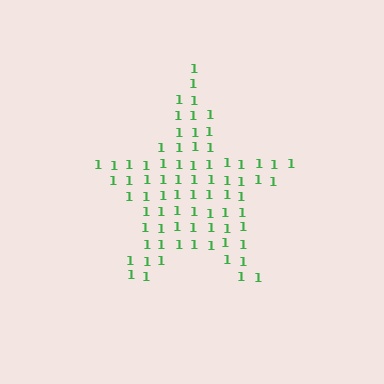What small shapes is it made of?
It is made of small digit 1's.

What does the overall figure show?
The overall figure shows a star.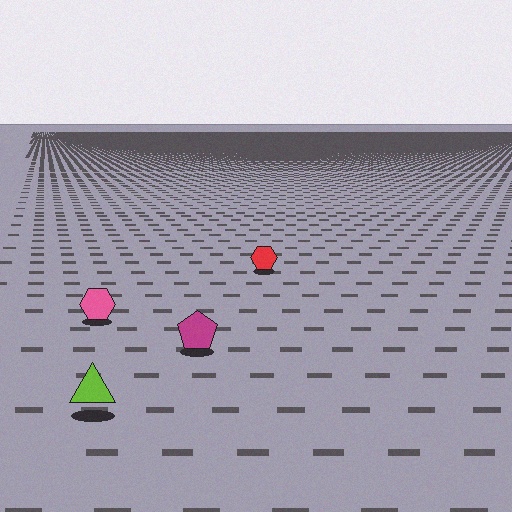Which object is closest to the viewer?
The lime triangle is closest. The texture marks near it are larger and more spread out.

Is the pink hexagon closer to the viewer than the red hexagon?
Yes. The pink hexagon is closer — you can tell from the texture gradient: the ground texture is coarser near it.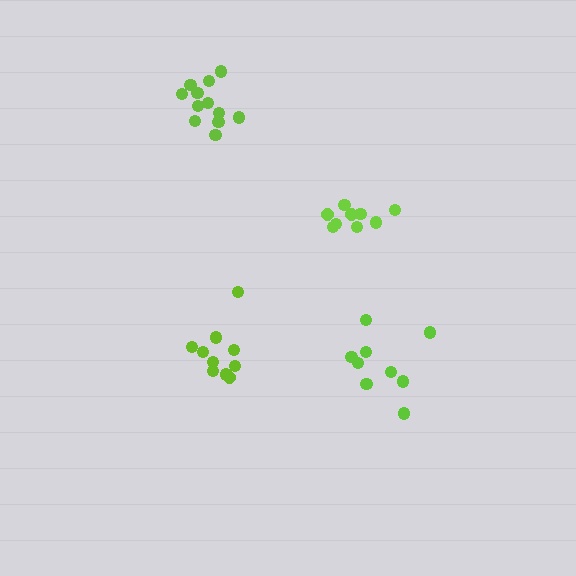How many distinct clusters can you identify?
There are 4 distinct clusters.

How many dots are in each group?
Group 1: 13 dots, Group 2: 9 dots, Group 3: 10 dots, Group 4: 9 dots (41 total).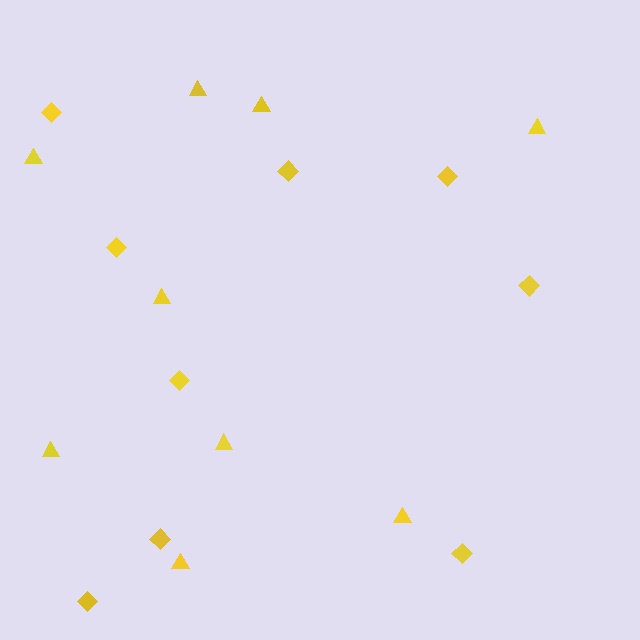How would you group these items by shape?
There are 2 groups: one group of triangles (9) and one group of diamonds (9).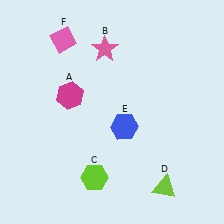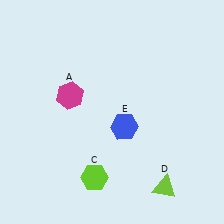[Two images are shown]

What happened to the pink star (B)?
The pink star (B) was removed in Image 2. It was in the top-left area of Image 1.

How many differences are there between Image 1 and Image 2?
There are 2 differences between the two images.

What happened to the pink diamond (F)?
The pink diamond (F) was removed in Image 2. It was in the top-left area of Image 1.